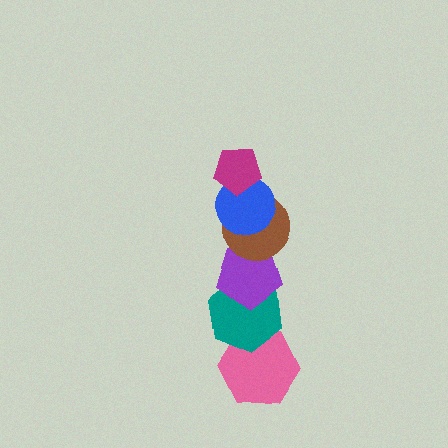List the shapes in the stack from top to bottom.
From top to bottom: the magenta pentagon, the blue circle, the brown circle, the purple pentagon, the teal hexagon, the pink hexagon.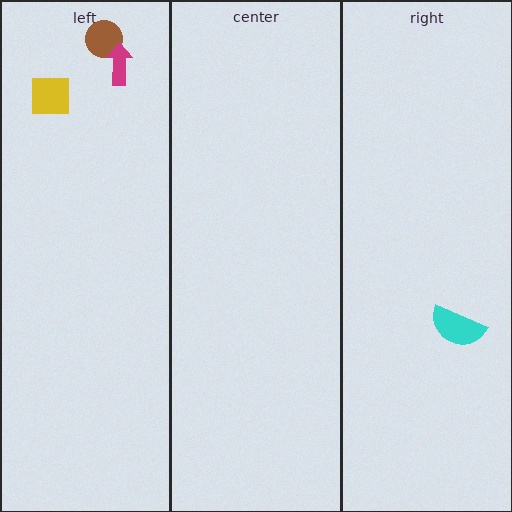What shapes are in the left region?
The yellow square, the brown circle, the magenta arrow.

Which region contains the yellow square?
The left region.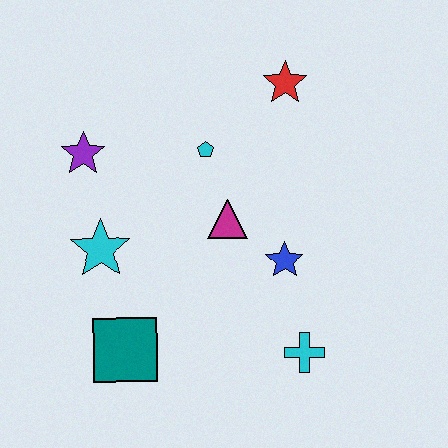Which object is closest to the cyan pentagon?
The magenta triangle is closest to the cyan pentagon.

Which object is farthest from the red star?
The teal square is farthest from the red star.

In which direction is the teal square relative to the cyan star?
The teal square is below the cyan star.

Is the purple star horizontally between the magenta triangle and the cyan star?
No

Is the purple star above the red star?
No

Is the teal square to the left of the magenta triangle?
Yes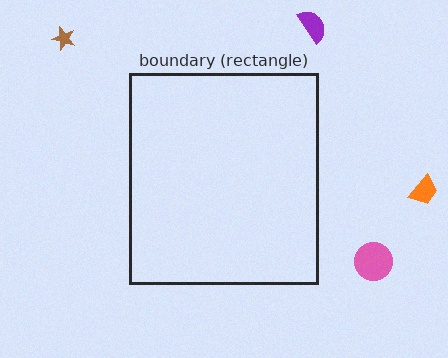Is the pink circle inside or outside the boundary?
Outside.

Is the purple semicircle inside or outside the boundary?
Outside.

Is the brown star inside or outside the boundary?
Outside.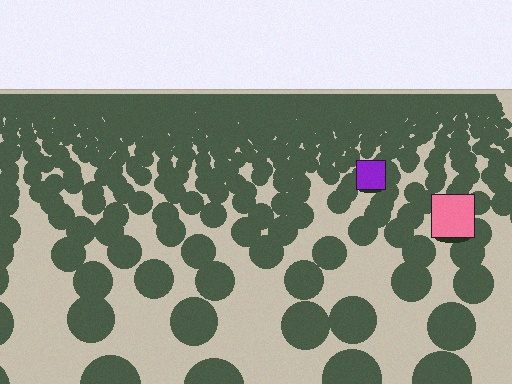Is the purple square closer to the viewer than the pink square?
No. The pink square is closer — you can tell from the texture gradient: the ground texture is coarser near it.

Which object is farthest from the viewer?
The purple square is farthest from the viewer. It appears smaller and the ground texture around it is denser.